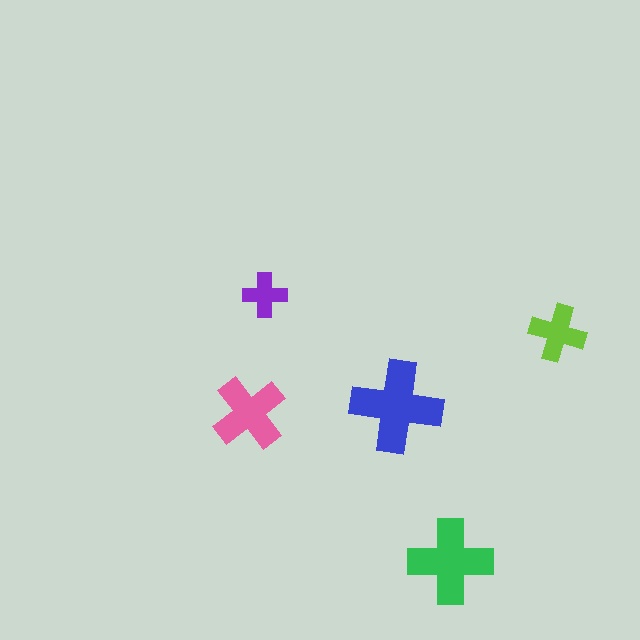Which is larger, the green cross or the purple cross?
The green one.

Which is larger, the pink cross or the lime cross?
The pink one.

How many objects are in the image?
There are 5 objects in the image.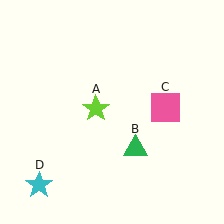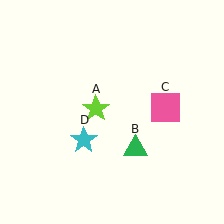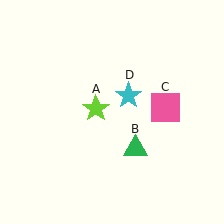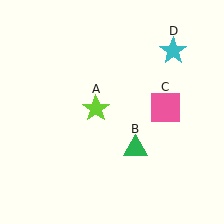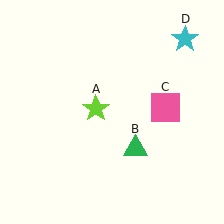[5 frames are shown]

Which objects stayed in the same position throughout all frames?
Lime star (object A) and green triangle (object B) and pink square (object C) remained stationary.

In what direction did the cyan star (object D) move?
The cyan star (object D) moved up and to the right.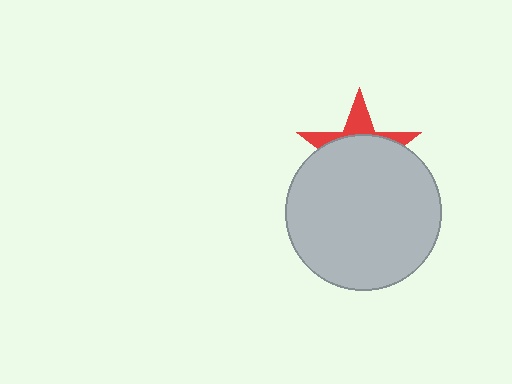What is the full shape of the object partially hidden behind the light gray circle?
The partially hidden object is a red star.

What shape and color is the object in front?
The object in front is a light gray circle.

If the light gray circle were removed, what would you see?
You would see the complete red star.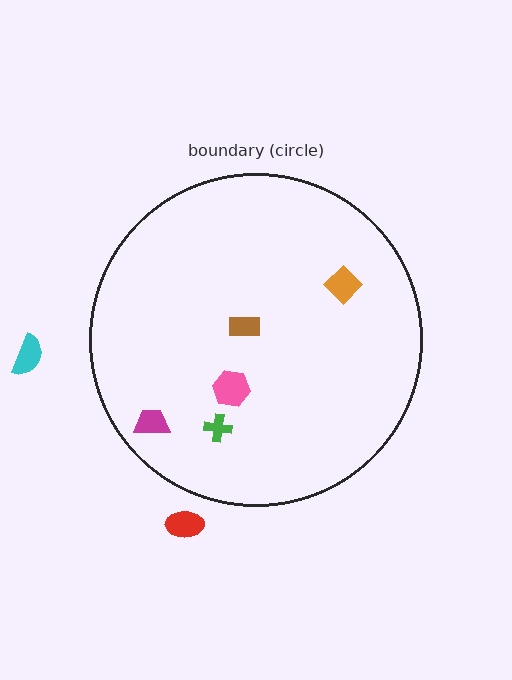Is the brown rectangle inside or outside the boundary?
Inside.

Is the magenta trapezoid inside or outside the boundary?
Inside.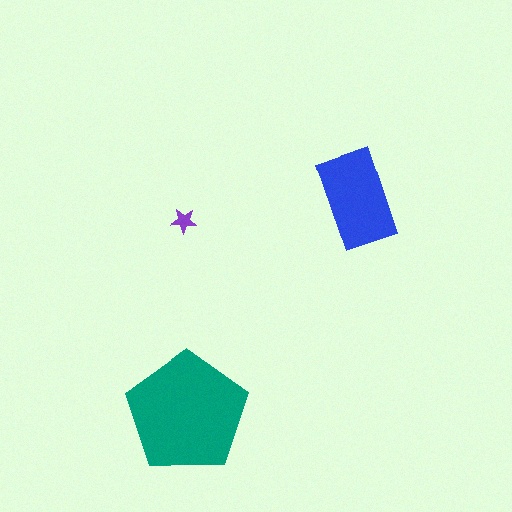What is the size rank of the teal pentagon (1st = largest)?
1st.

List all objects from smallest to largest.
The purple star, the blue rectangle, the teal pentagon.